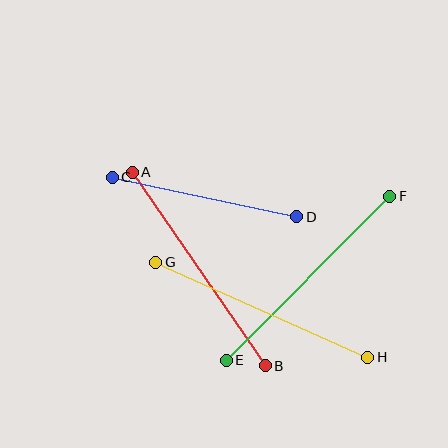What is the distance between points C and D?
The distance is approximately 189 pixels.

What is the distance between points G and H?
The distance is approximately 232 pixels.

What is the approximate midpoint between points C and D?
The midpoint is at approximately (205, 197) pixels.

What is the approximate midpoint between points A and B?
The midpoint is at approximately (199, 269) pixels.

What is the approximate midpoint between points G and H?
The midpoint is at approximately (262, 310) pixels.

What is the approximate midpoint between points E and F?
The midpoint is at approximately (308, 278) pixels.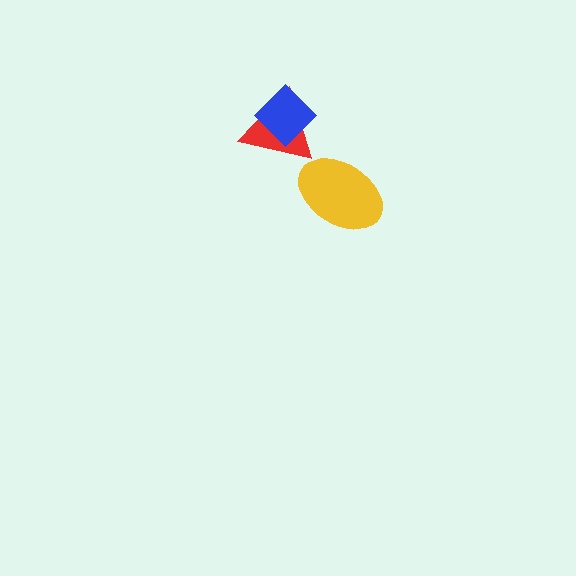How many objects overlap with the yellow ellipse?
0 objects overlap with the yellow ellipse.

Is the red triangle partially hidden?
Yes, it is partially covered by another shape.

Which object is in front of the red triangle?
The blue diamond is in front of the red triangle.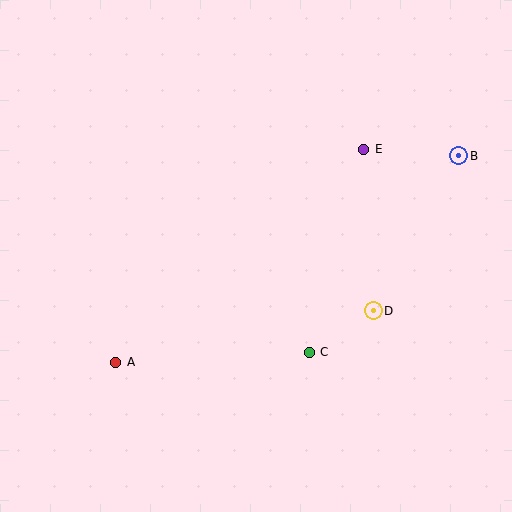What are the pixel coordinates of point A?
Point A is at (116, 362).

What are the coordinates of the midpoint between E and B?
The midpoint between E and B is at (411, 153).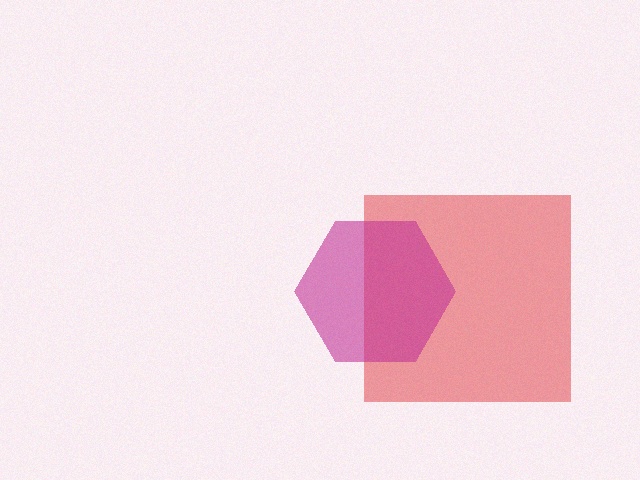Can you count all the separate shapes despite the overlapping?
Yes, there are 2 separate shapes.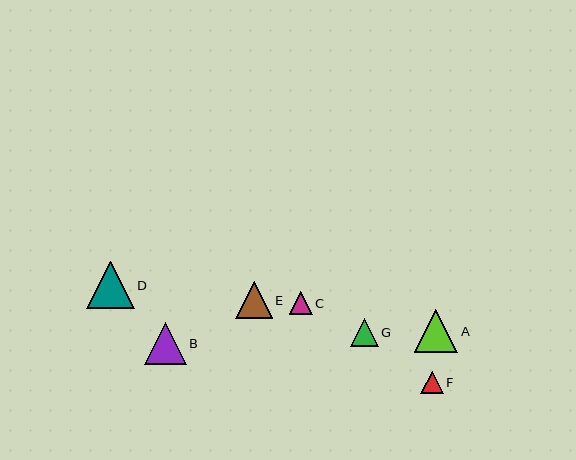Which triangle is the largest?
Triangle D is the largest with a size of approximately 47 pixels.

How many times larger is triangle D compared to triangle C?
Triangle D is approximately 2.1 times the size of triangle C.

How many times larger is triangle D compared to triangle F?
Triangle D is approximately 2.1 times the size of triangle F.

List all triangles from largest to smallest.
From largest to smallest: D, A, B, E, G, C, F.